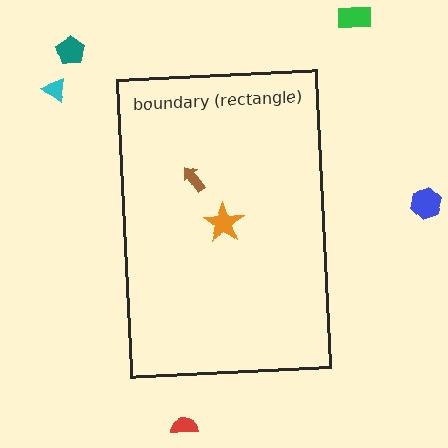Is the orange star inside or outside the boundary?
Inside.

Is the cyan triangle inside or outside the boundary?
Outside.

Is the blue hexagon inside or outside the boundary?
Outside.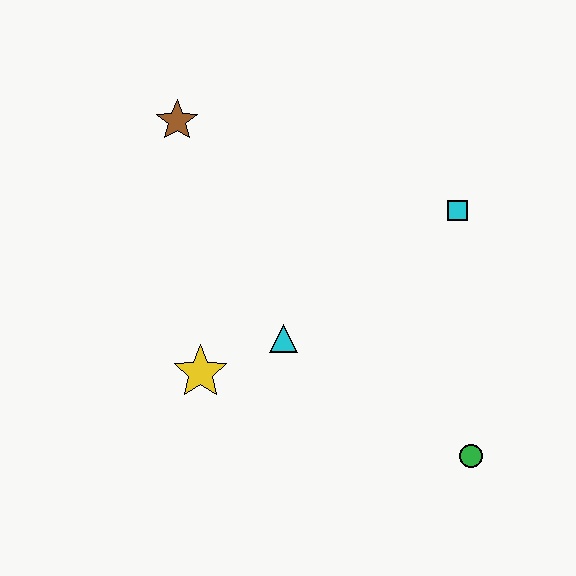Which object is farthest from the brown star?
The green circle is farthest from the brown star.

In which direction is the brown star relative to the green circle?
The brown star is above the green circle.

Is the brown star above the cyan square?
Yes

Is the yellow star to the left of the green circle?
Yes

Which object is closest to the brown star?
The cyan triangle is closest to the brown star.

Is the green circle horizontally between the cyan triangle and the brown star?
No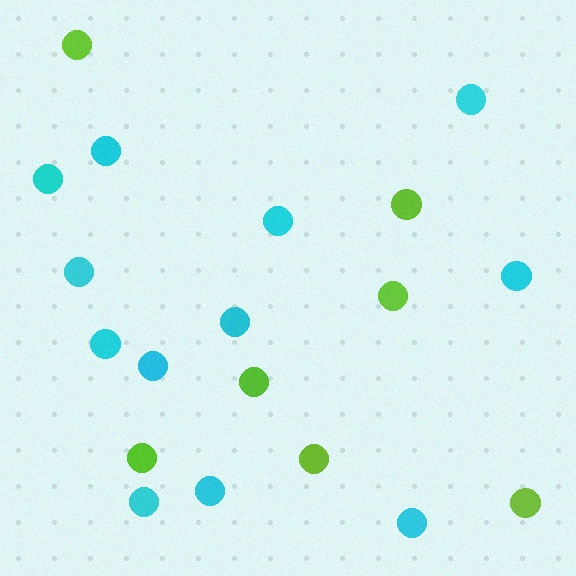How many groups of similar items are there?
There are 2 groups: one group of lime circles (7) and one group of cyan circles (12).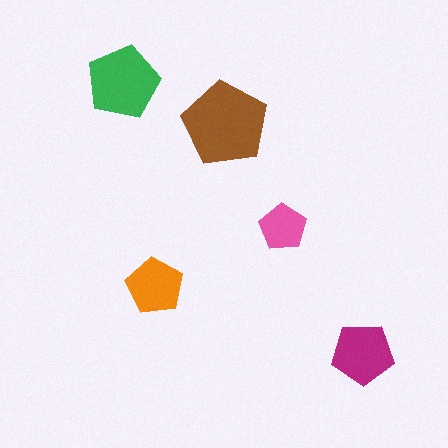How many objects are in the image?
There are 5 objects in the image.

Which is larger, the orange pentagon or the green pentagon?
The green one.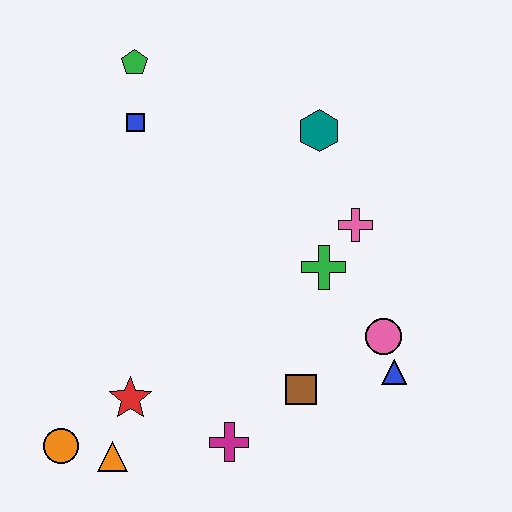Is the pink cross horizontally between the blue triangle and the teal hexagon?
Yes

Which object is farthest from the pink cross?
The orange circle is farthest from the pink cross.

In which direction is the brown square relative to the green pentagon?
The brown square is below the green pentagon.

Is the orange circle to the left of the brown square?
Yes